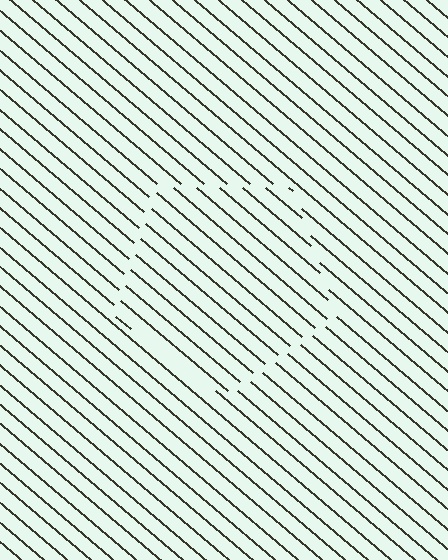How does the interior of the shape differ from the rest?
The interior of the shape contains the same grating, shifted by half a period — the contour is defined by the phase discontinuity where line-ends from the inner and outer gratings abut.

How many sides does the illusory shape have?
5 sides — the line-ends trace a pentagon.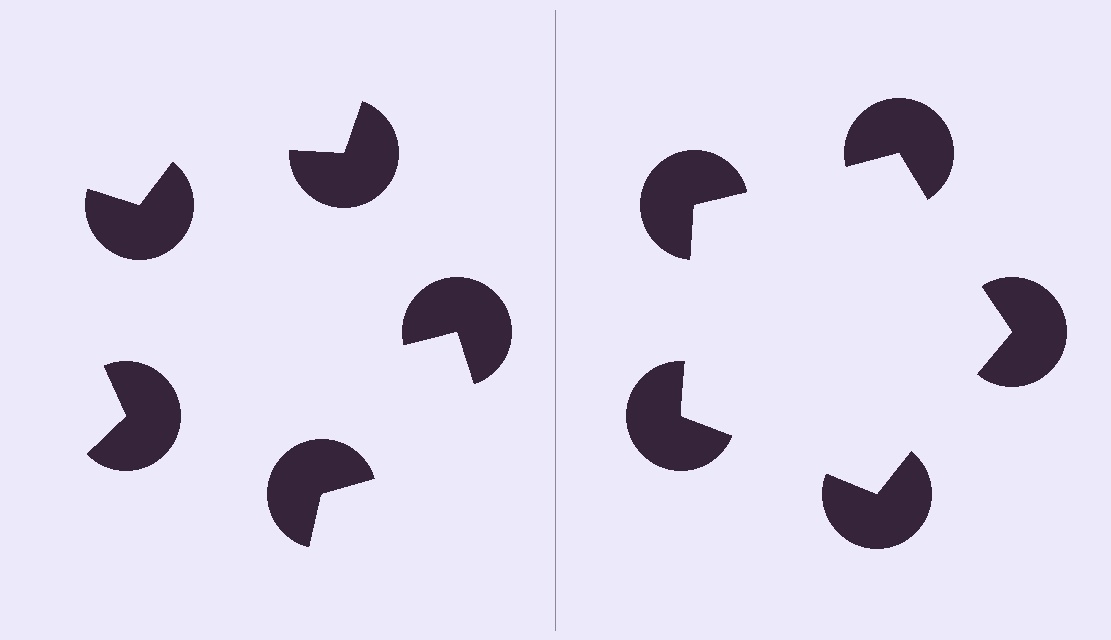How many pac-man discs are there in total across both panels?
10 — 5 on each side.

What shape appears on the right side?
An illusory pentagon.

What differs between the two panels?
The pac-man discs are positioned identically on both sides; only the wedge orientations differ. On the right they align to a pentagon; on the left they are misaligned.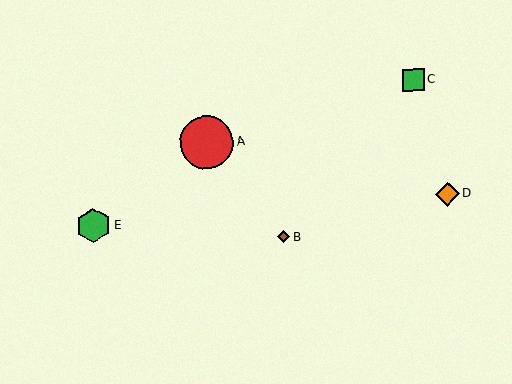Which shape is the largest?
The red circle (labeled A) is the largest.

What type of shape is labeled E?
Shape E is a green hexagon.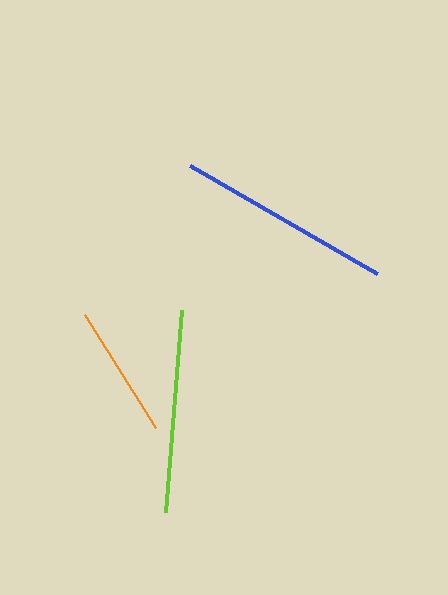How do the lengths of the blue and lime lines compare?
The blue and lime lines are approximately the same length.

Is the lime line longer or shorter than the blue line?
The blue line is longer than the lime line.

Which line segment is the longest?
The blue line is the longest at approximately 216 pixels.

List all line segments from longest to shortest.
From longest to shortest: blue, lime, orange.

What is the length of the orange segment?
The orange segment is approximately 134 pixels long.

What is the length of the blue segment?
The blue segment is approximately 216 pixels long.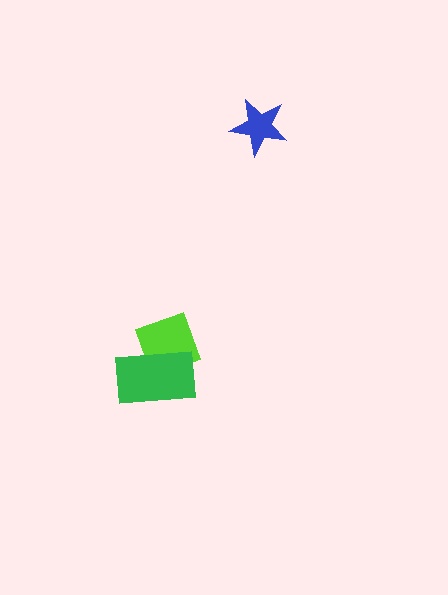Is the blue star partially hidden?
No, no other shape covers it.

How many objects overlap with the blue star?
0 objects overlap with the blue star.